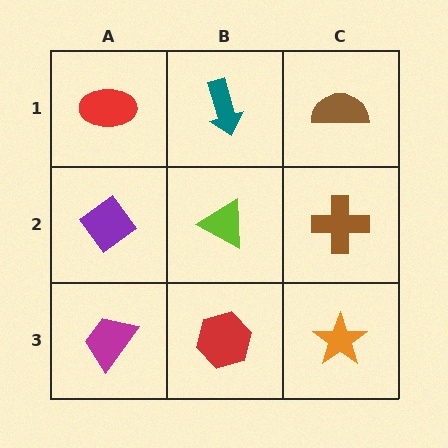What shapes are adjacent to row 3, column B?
A lime triangle (row 2, column B), a magenta trapezoid (row 3, column A), an orange star (row 3, column C).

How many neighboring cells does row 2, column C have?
3.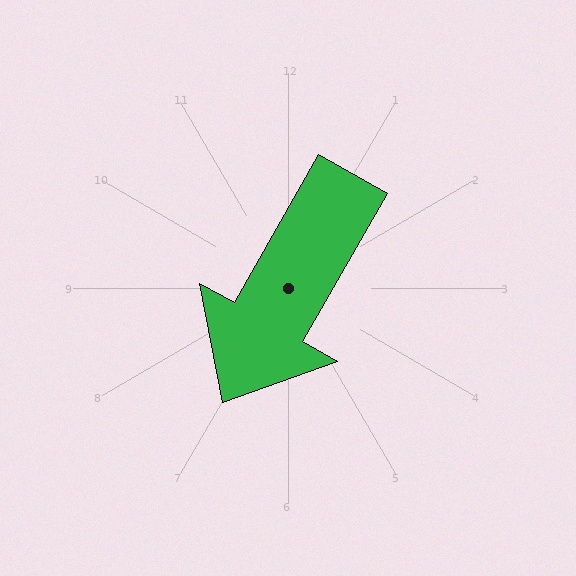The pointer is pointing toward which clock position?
Roughly 7 o'clock.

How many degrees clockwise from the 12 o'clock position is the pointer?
Approximately 210 degrees.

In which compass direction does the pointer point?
Southwest.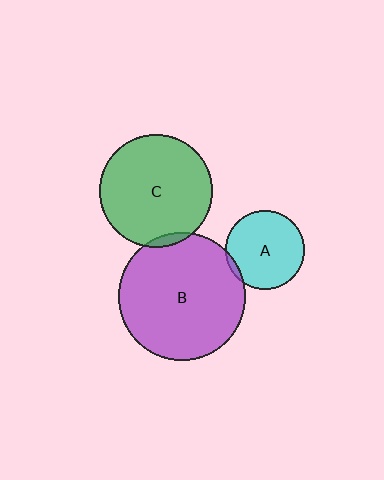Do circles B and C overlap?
Yes.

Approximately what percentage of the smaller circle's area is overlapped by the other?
Approximately 5%.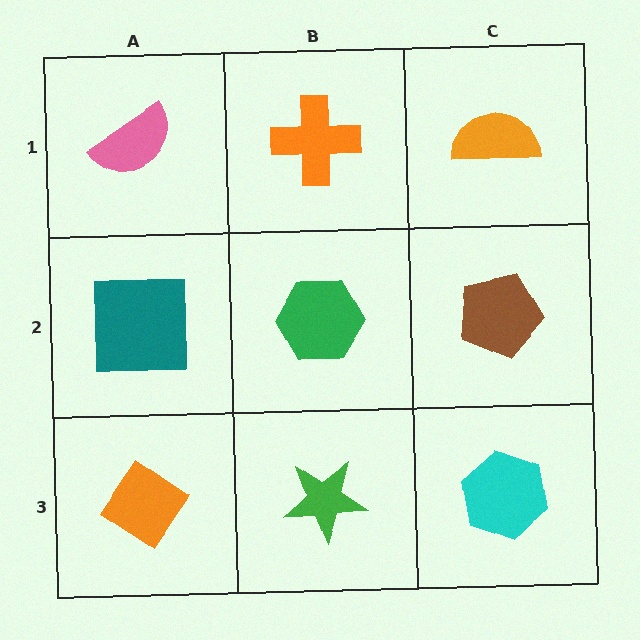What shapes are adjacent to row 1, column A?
A teal square (row 2, column A), an orange cross (row 1, column B).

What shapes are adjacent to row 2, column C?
An orange semicircle (row 1, column C), a cyan hexagon (row 3, column C), a green hexagon (row 2, column B).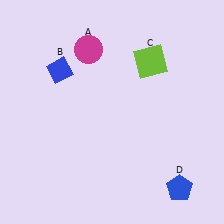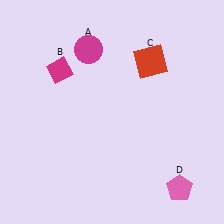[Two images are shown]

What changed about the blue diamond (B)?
In Image 1, B is blue. In Image 2, it changed to magenta.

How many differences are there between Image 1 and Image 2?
There are 3 differences between the two images.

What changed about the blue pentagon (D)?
In Image 1, D is blue. In Image 2, it changed to pink.